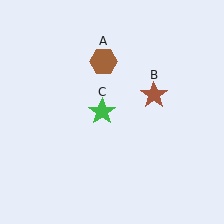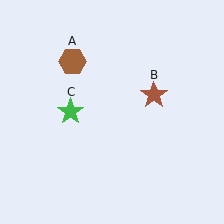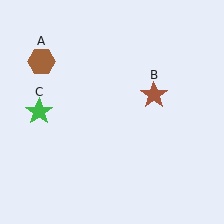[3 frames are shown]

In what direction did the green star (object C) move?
The green star (object C) moved left.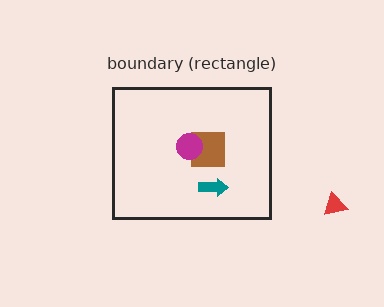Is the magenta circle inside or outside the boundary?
Inside.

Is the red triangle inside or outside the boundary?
Outside.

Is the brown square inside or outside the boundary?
Inside.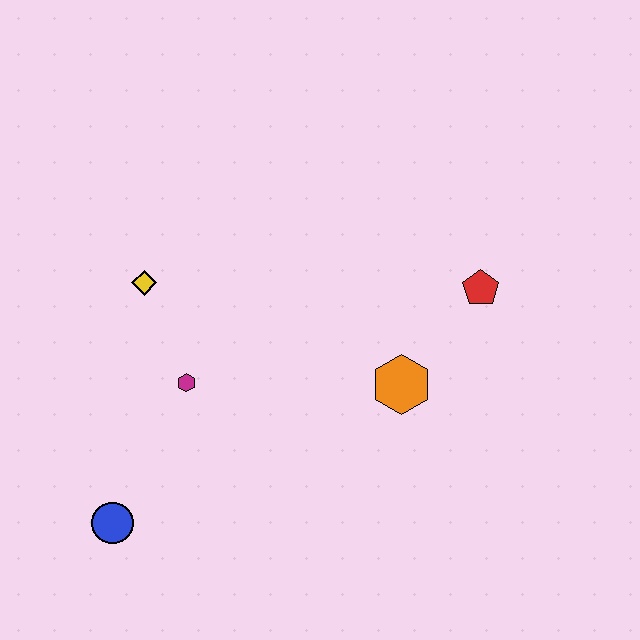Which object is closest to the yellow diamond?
The magenta hexagon is closest to the yellow diamond.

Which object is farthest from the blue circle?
The red pentagon is farthest from the blue circle.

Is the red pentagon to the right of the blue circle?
Yes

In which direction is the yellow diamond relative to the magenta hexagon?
The yellow diamond is above the magenta hexagon.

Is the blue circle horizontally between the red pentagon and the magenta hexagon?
No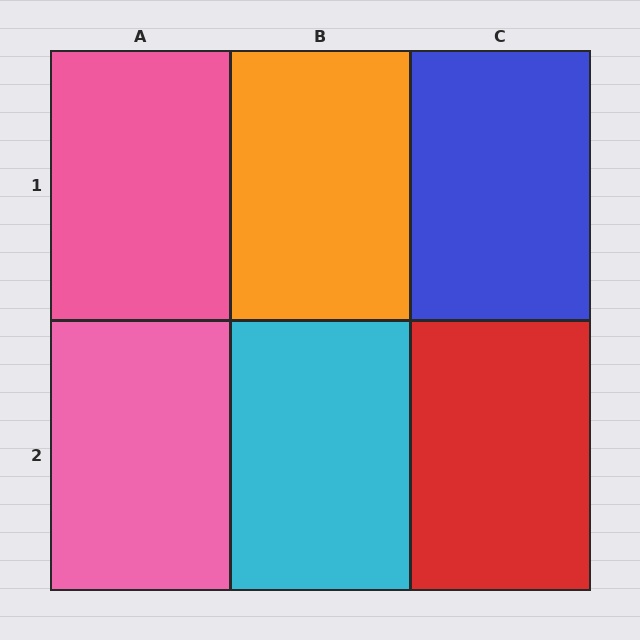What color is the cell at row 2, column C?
Red.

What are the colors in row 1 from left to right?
Pink, orange, blue.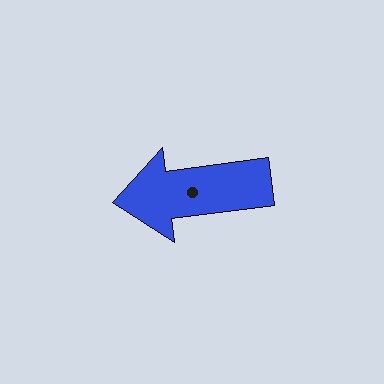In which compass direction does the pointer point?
West.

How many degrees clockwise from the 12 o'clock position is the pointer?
Approximately 263 degrees.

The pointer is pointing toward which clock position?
Roughly 9 o'clock.